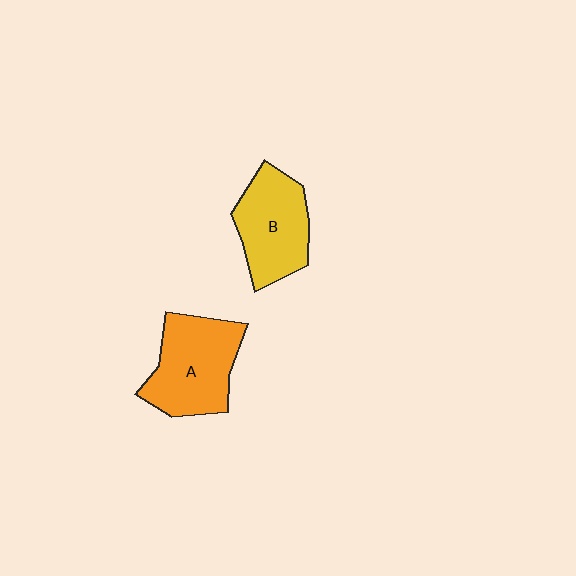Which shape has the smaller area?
Shape B (yellow).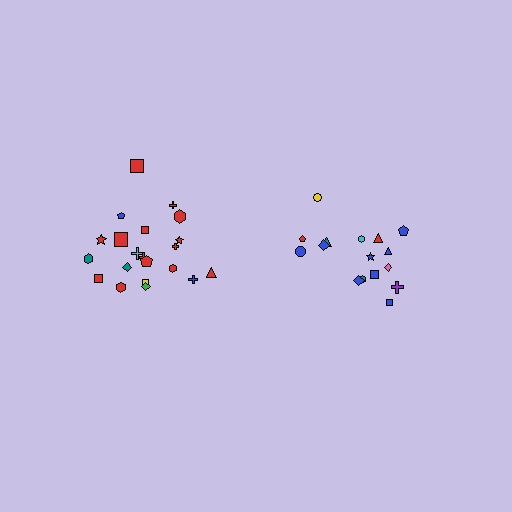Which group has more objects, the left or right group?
The left group.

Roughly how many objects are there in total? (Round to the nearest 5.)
Roughly 35 objects in total.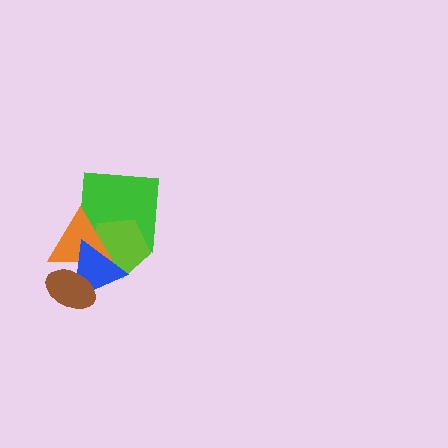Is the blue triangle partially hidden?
Yes, it is partially covered by another shape.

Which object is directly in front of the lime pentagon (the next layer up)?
The orange triangle is directly in front of the lime pentagon.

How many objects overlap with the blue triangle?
4 objects overlap with the blue triangle.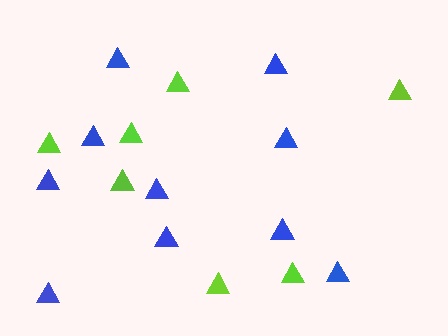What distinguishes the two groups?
There are 2 groups: one group of blue triangles (10) and one group of lime triangles (7).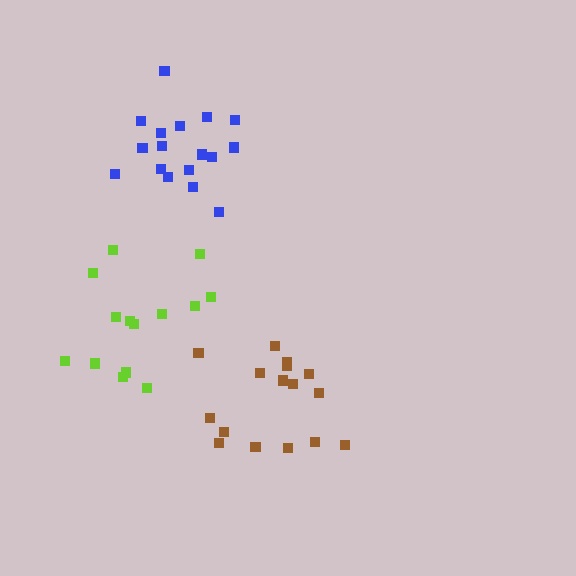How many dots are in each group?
Group 1: 14 dots, Group 2: 17 dots, Group 3: 16 dots (47 total).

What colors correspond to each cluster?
The clusters are colored: lime, blue, brown.